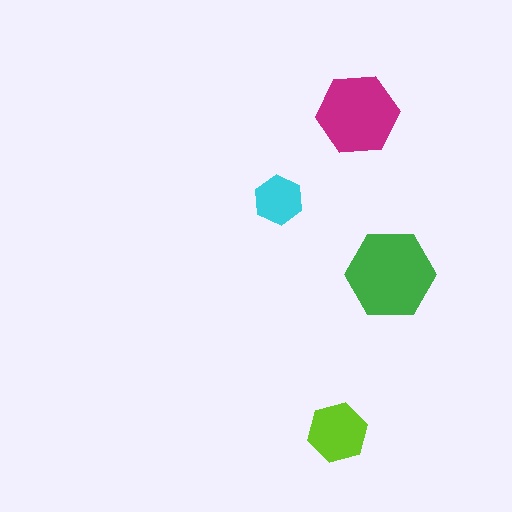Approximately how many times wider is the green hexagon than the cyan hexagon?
About 2 times wider.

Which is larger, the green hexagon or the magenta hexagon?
The green one.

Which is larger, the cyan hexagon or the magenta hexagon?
The magenta one.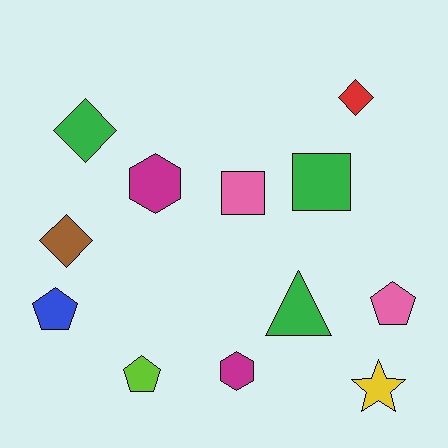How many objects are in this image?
There are 12 objects.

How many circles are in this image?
There are no circles.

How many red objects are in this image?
There is 1 red object.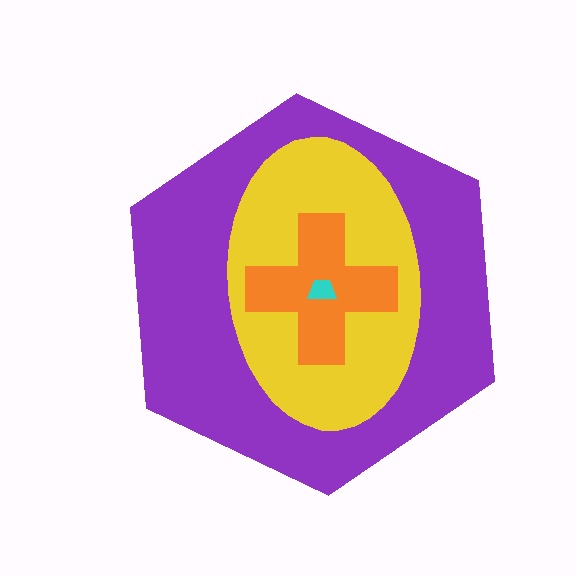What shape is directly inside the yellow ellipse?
The orange cross.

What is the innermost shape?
The cyan trapezoid.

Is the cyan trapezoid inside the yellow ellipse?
Yes.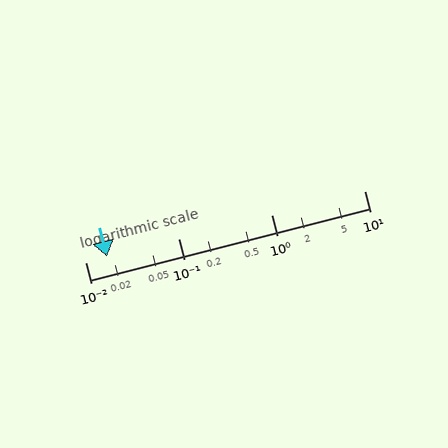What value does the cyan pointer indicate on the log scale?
The pointer indicates approximately 0.017.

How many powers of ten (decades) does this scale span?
The scale spans 3 decades, from 0.01 to 10.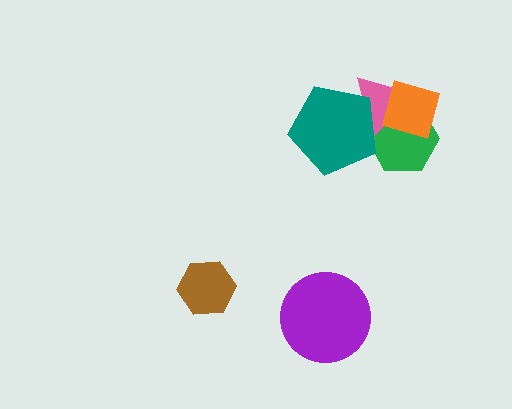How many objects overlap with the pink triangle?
3 objects overlap with the pink triangle.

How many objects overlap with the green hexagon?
3 objects overlap with the green hexagon.